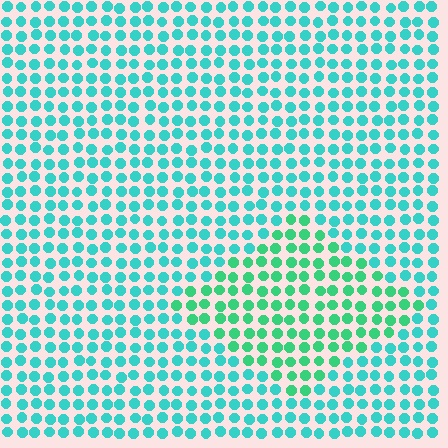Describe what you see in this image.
The image is filled with small cyan elements in a uniform arrangement. A diamond-shaped region is visible where the elements are tinted to a slightly different hue, forming a subtle color boundary.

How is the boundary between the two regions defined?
The boundary is defined purely by a slight shift in hue (about 30 degrees). Spacing, size, and orientation are identical on both sides.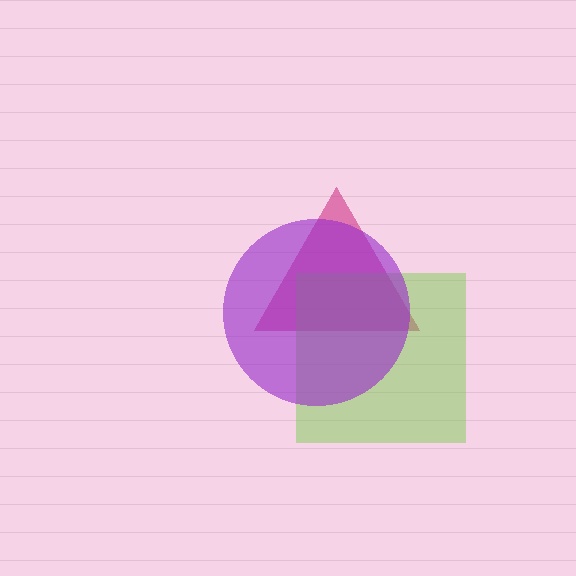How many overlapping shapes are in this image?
There are 3 overlapping shapes in the image.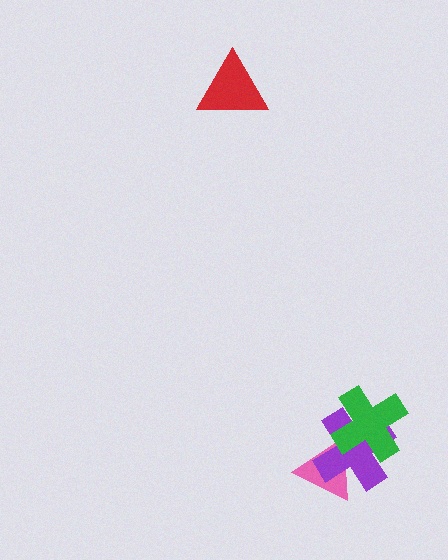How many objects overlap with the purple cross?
2 objects overlap with the purple cross.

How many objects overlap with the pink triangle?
2 objects overlap with the pink triangle.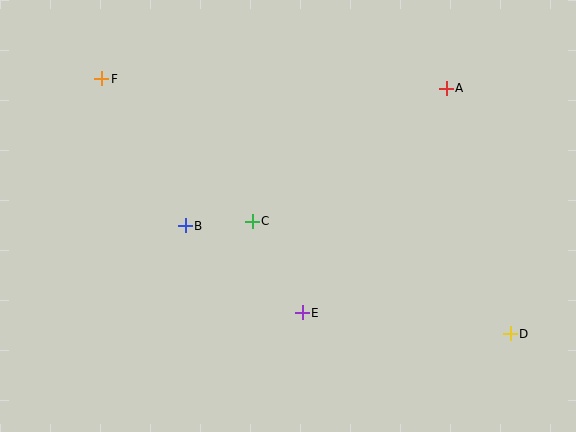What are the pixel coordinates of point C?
Point C is at (252, 221).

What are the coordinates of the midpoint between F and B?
The midpoint between F and B is at (143, 152).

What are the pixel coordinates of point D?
Point D is at (510, 334).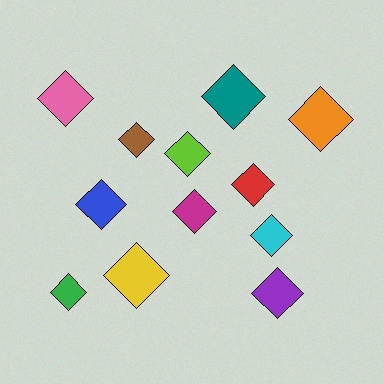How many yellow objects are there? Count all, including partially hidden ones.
There is 1 yellow object.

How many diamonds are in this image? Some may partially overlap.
There are 12 diamonds.